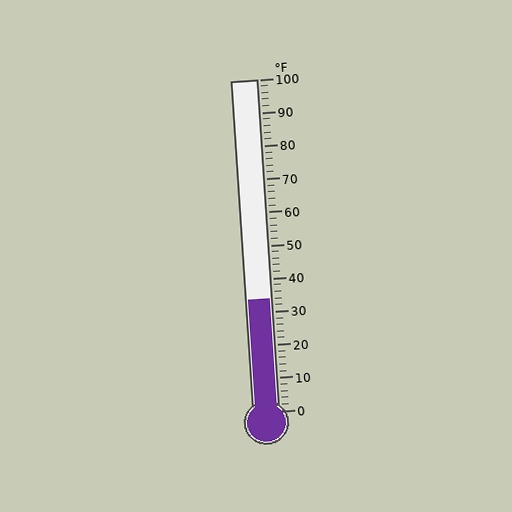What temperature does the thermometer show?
The thermometer shows approximately 34°F.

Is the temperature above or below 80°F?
The temperature is below 80°F.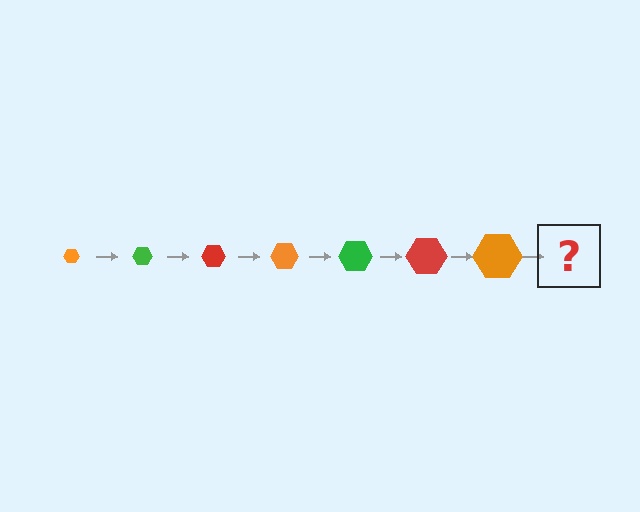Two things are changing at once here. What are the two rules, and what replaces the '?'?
The two rules are that the hexagon grows larger each step and the color cycles through orange, green, and red. The '?' should be a green hexagon, larger than the previous one.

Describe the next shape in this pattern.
It should be a green hexagon, larger than the previous one.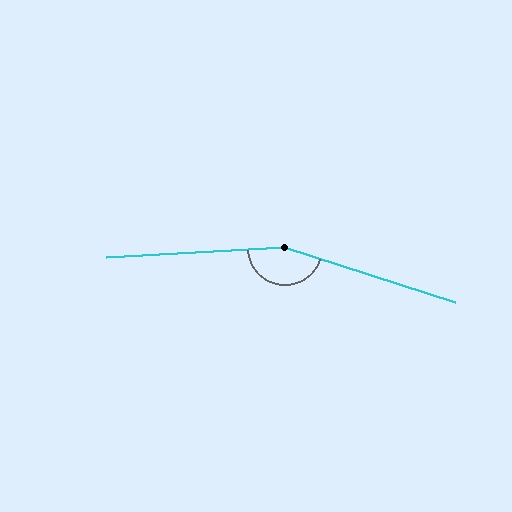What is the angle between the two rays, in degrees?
Approximately 159 degrees.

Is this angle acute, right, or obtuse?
It is obtuse.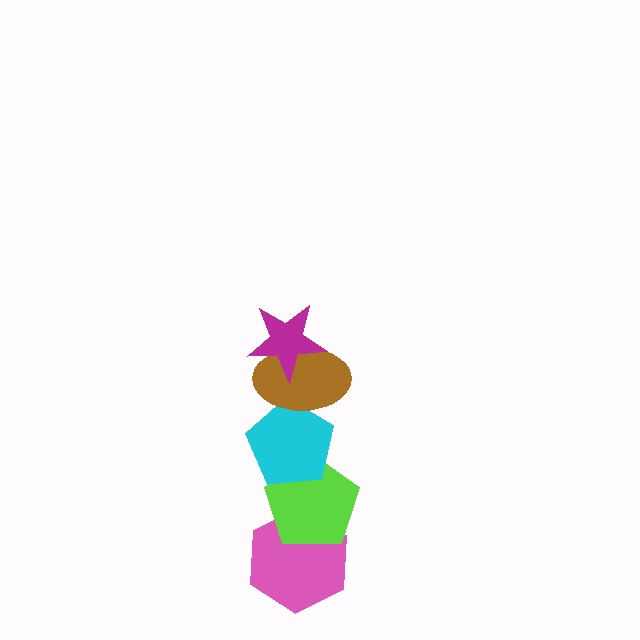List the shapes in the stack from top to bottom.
From top to bottom: the magenta star, the brown ellipse, the cyan pentagon, the lime pentagon, the pink hexagon.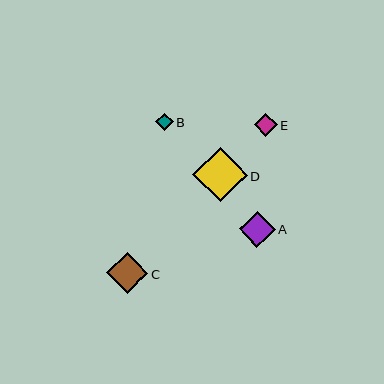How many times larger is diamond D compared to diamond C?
Diamond D is approximately 1.3 times the size of diamond C.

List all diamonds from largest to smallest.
From largest to smallest: D, C, A, E, B.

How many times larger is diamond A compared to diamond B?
Diamond A is approximately 2.0 times the size of diamond B.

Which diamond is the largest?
Diamond D is the largest with a size of approximately 54 pixels.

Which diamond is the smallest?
Diamond B is the smallest with a size of approximately 18 pixels.